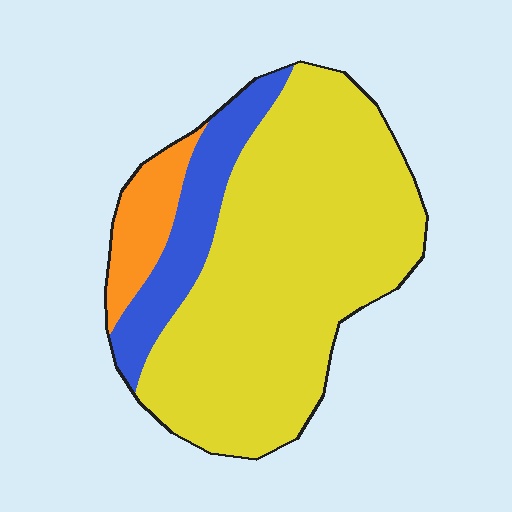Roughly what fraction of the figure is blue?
Blue takes up about one sixth (1/6) of the figure.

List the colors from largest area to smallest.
From largest to smallest: yellow, blue, orange.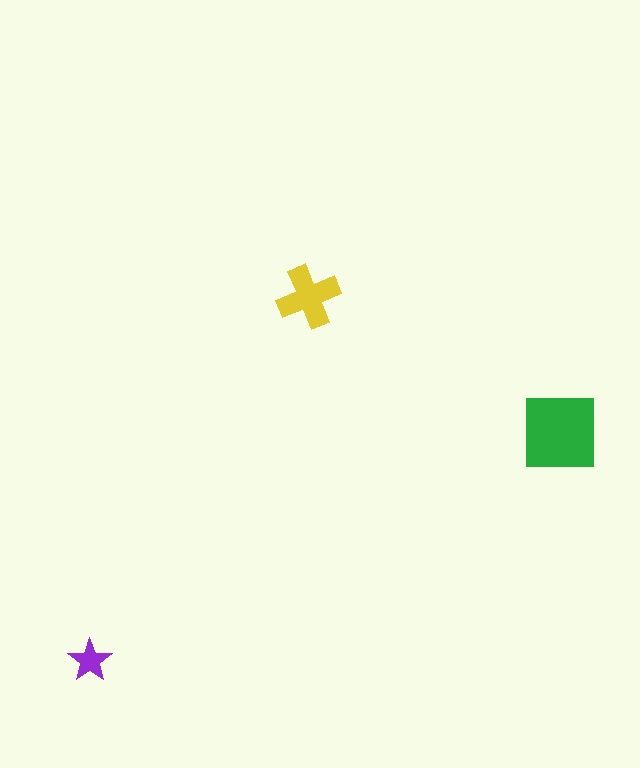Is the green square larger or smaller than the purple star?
Larger.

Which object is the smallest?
The purple star.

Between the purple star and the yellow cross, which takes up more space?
The yellow cross.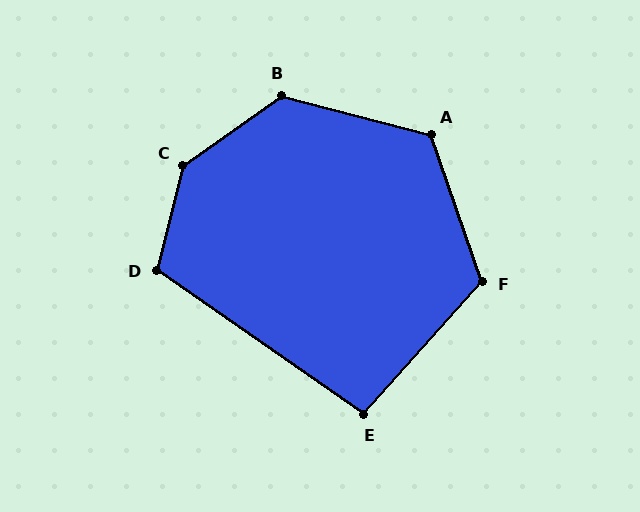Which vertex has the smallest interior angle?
E, at approximately 97 degrees.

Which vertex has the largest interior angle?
C, at approximately 139 degrees.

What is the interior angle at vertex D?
Approximately 111 degrees (obtuse).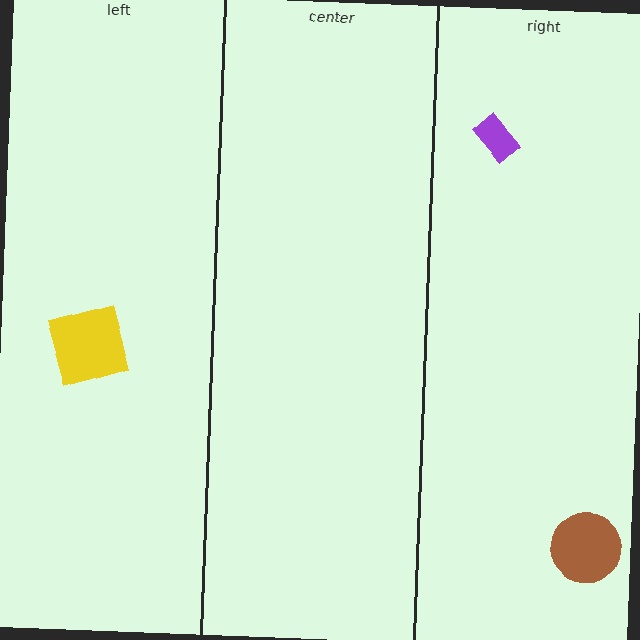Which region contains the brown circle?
The right region.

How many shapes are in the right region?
2.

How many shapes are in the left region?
1.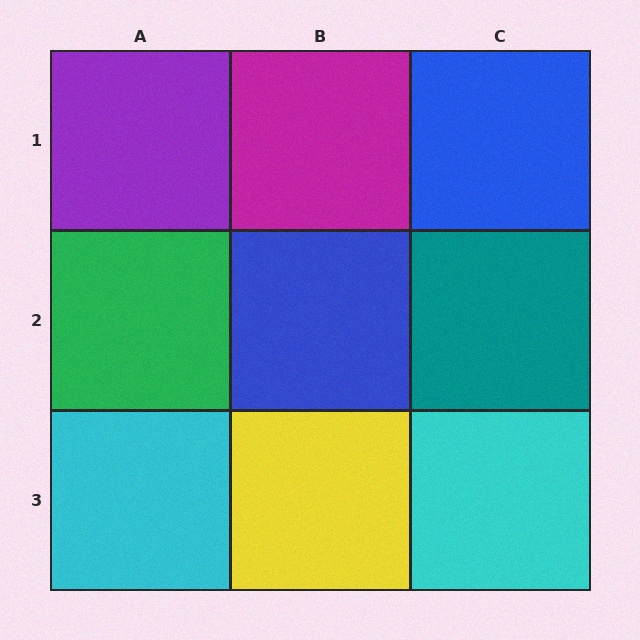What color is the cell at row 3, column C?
Cyan.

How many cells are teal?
1 cell is teal.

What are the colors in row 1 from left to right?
Purple, magenta, blue.